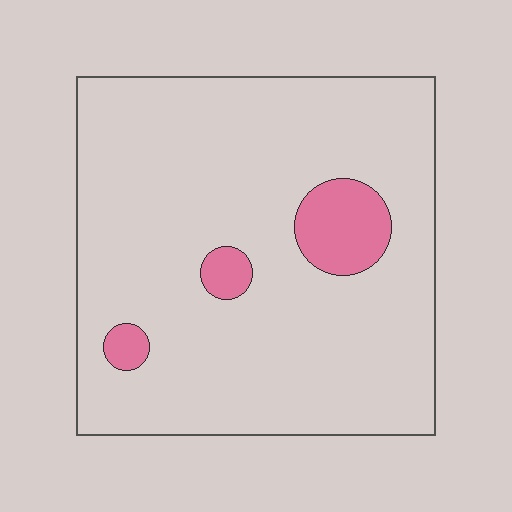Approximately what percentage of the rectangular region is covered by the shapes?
Approximately 10%.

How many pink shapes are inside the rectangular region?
3.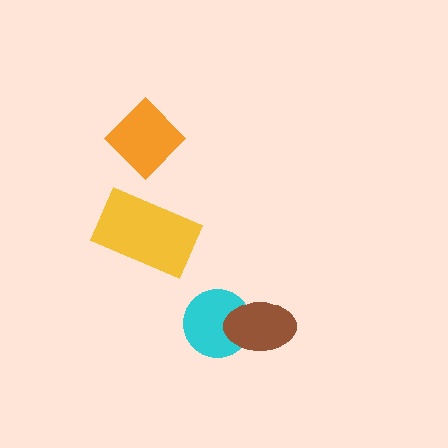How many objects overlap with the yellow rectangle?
0 objects overlap with the yellow rectangle.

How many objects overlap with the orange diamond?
0 objects overlap with the orange diamond.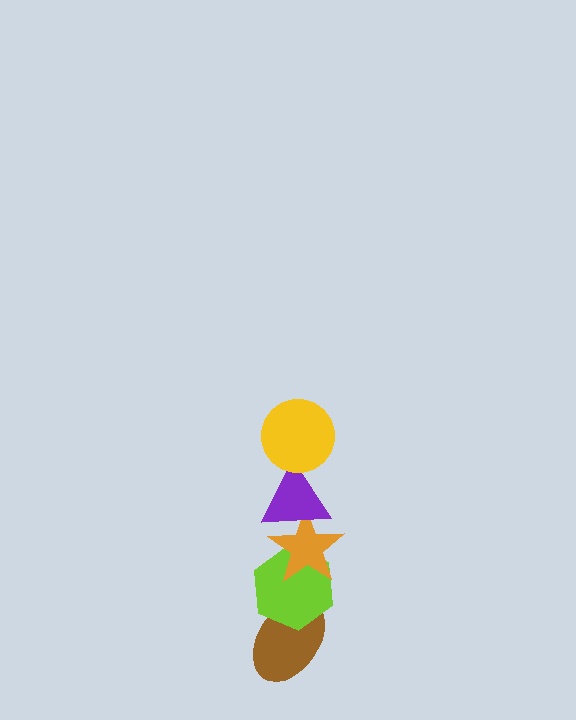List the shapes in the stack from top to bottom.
From top to bottom: the yellow circle, the purple triangle, the orange star, the lime hexagon, the brown ellipse.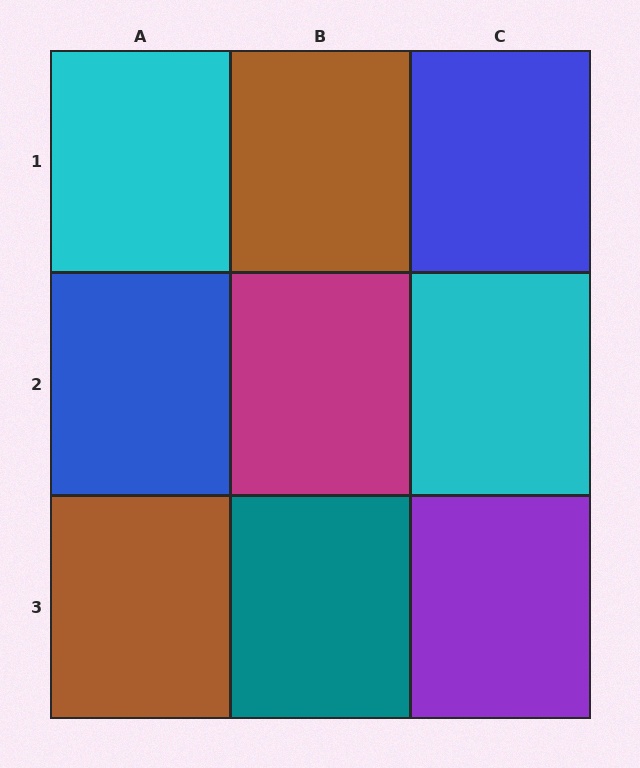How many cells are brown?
2 cells are brown.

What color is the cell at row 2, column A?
Blue.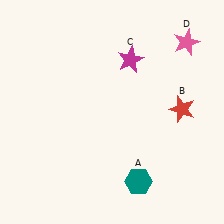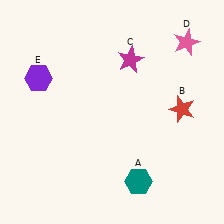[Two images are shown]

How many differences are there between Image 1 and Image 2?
There is 1 difference between the two images.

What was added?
A purple hexagon (E) was added in Image 2.